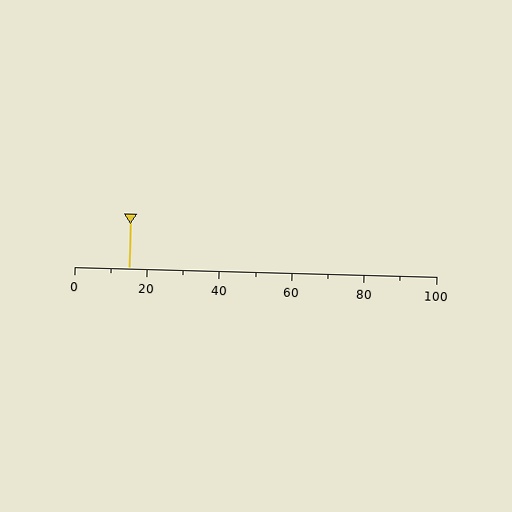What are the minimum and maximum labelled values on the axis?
The axis runs from 0 to 100.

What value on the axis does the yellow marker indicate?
The marker indicates approximately 15.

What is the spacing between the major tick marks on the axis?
The major ticks are spaced 20 apart.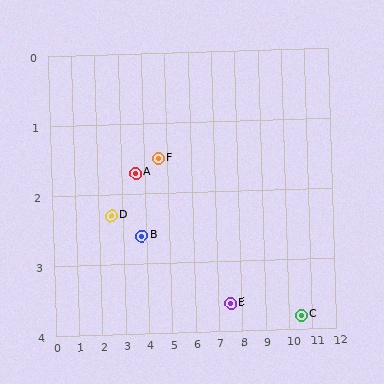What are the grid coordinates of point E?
Point E is at approximately (7.5, 3.6).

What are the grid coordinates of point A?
Point A is at approximately (3.6, 1.7).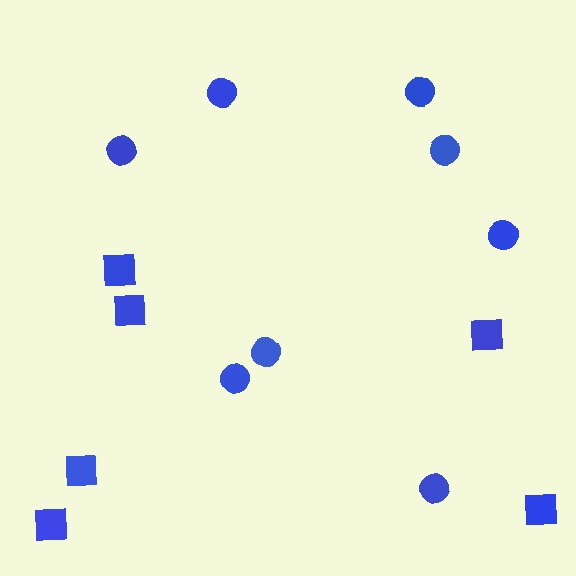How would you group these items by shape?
There are 2 groups: one group of squares (6) and one group of circles (8).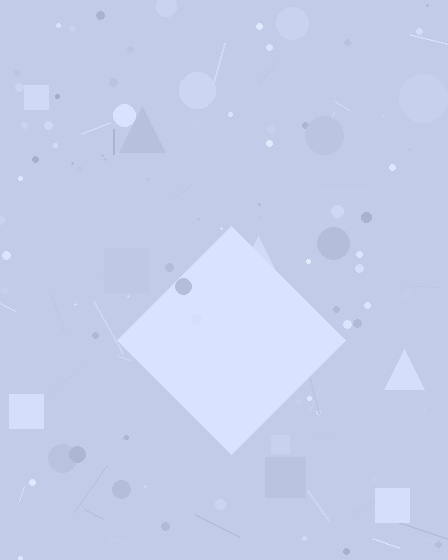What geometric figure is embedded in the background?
A diamond is embedded in the background.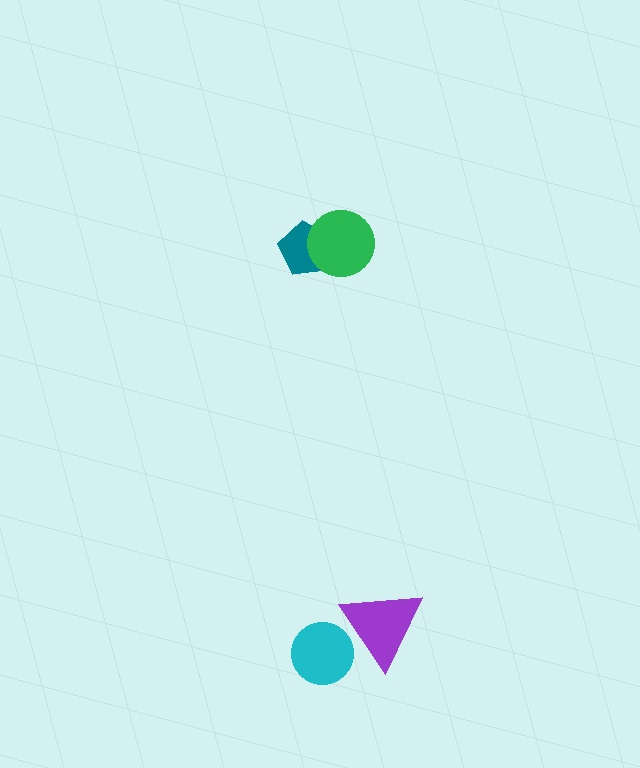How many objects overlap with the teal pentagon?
1 object overlaps with the teal pentagon.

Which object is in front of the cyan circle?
The purple triangle is in front of the cyan circle.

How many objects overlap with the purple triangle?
1 object overlaps with the purple triangle.